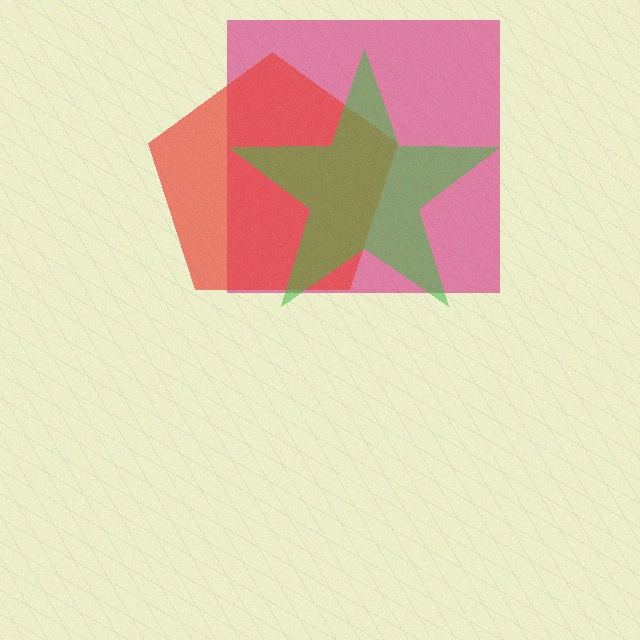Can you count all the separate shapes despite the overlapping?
Yes, there are 3 separate shapes.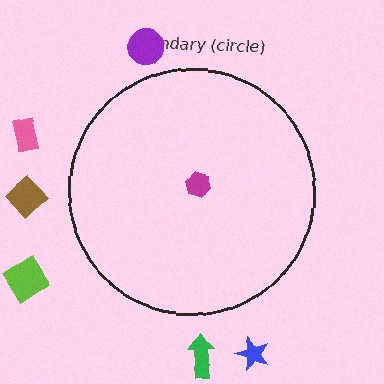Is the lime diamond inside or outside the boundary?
Outside.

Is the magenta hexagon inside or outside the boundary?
Inside.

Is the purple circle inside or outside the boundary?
Outside.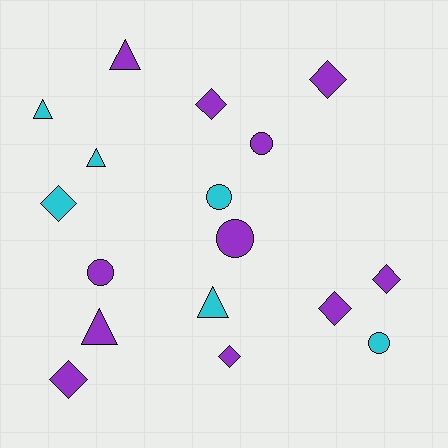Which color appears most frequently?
Purple, with 11 objects.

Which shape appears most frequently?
Diamond, with 7 objects.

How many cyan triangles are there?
There are 3 cyan triangles.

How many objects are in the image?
There are 17 objects.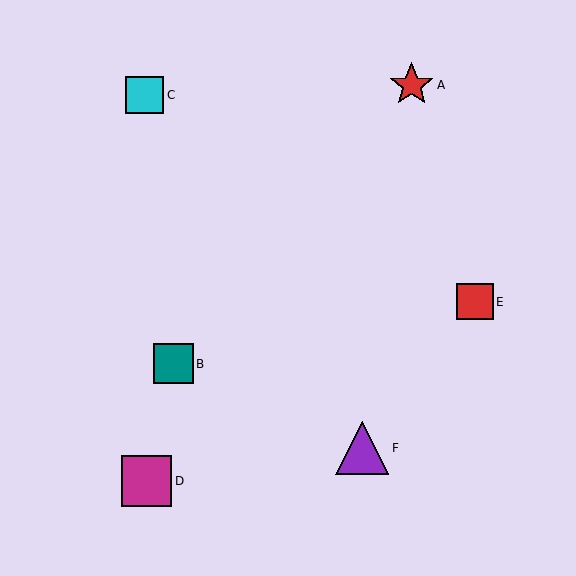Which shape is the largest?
The purple triangle (labeled F) is the largest.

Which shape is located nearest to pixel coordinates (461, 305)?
The red square (labeled E) at (475, 302) is nearest to that location.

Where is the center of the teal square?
The center of the teal square is at (173, 364).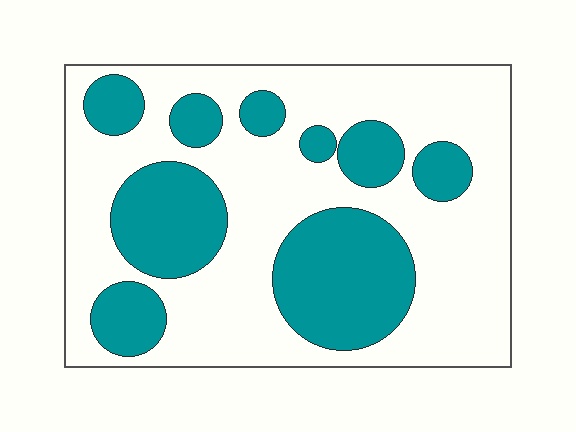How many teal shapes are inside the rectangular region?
9.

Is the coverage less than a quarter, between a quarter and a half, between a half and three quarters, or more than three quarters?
Between a quarter and a half.